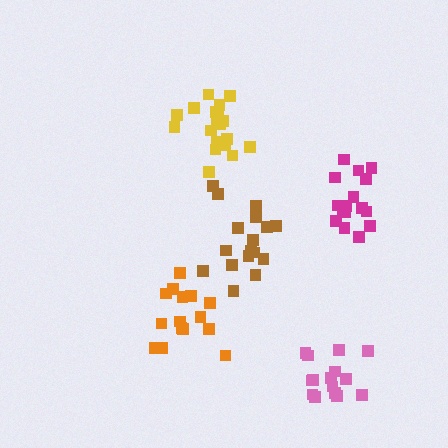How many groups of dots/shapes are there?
There are 5 groups.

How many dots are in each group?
Group 1: 16 dots, Group 2: 19 dots, Group 3: 15 dots, Group 4: 15 dots, Group 5: 17 dots (82 total).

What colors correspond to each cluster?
The clusters are colored: magenta, yellow, pink, orange, brown.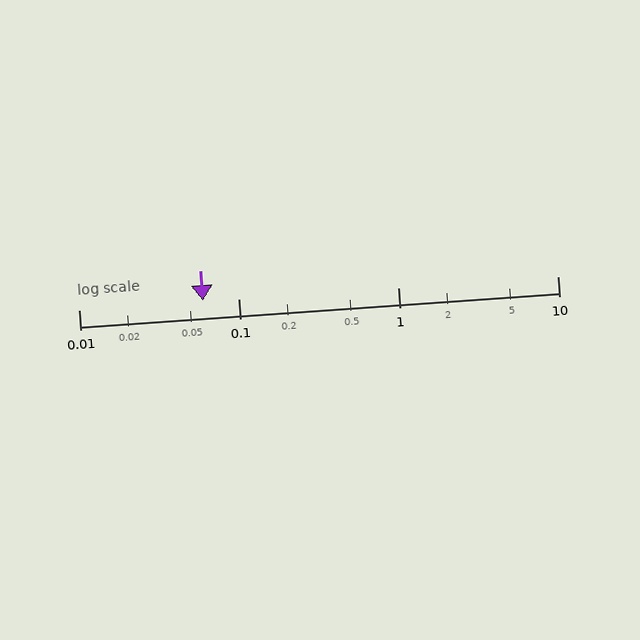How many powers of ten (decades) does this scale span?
The scale spans 3 decades, from 0.01 to 10.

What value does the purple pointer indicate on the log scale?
The pointer indicates approximately 0.06.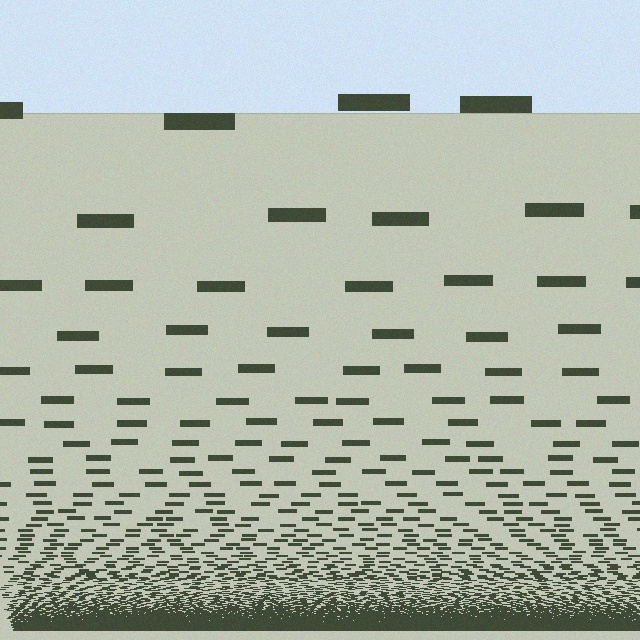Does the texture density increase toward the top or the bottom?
Density increases toward the bottom.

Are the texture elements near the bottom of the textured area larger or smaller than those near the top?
Smaller. The gradient is inverted — elements near the bottom are smaller and denser.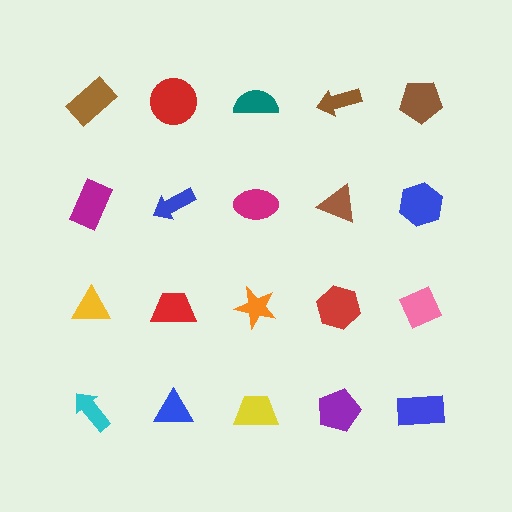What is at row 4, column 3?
A yellow trapezoid.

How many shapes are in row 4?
5 shapes.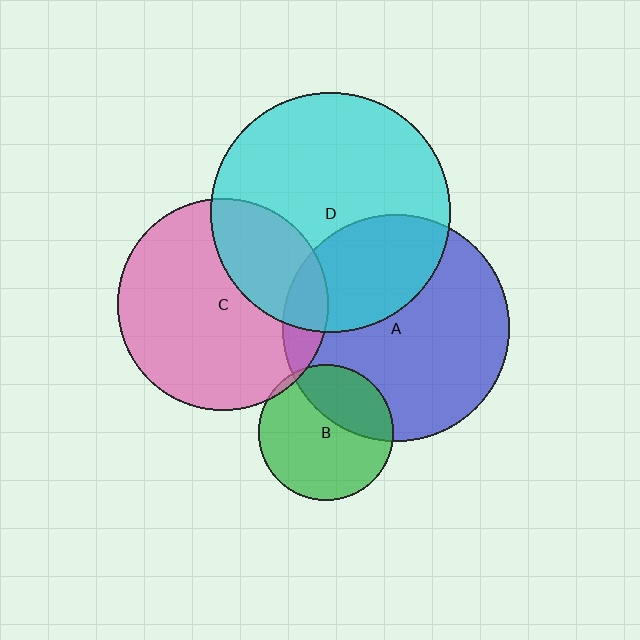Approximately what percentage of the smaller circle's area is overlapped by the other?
Approximately 35%.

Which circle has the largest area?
Circle D (cyan).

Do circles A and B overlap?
Yes.